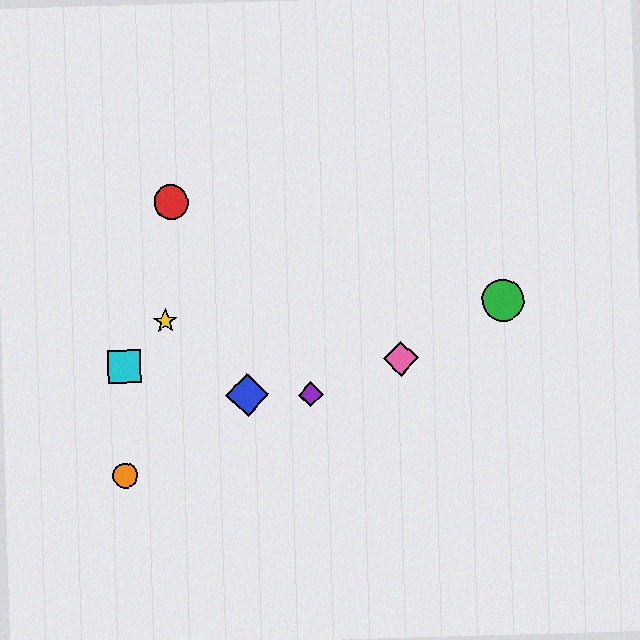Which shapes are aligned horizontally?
The cyan square, the pink diamond are aligned horizontally.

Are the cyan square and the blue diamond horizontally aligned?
No, the cyan square is at y≈367 and the blue diamond is at y≈395.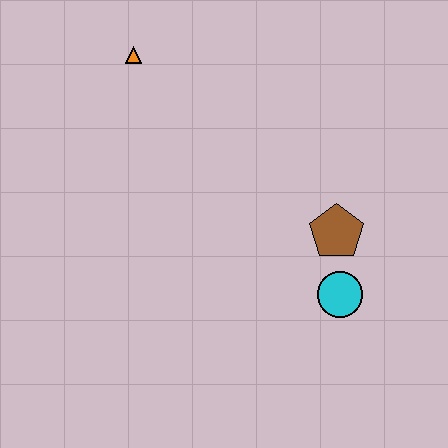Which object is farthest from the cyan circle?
The orange triangle is farthest from the cyan circle.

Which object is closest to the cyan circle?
The brown pentagon is closest to the cyan circle.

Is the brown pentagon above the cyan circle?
Yes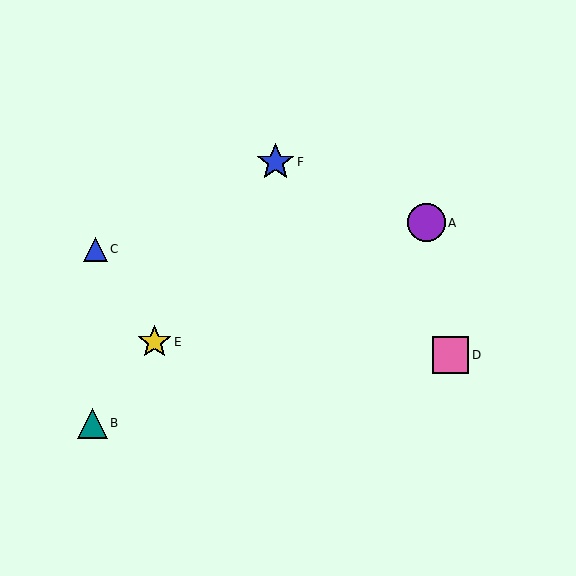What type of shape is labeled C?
Shape C is a blue triangle.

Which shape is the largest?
The blue star (labeled F) is the largest.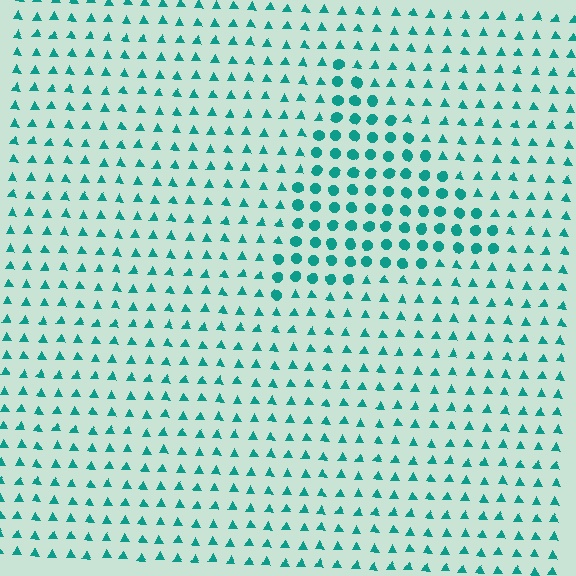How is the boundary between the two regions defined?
The boundary is defined by a change in element shape: circles inside vs. triangles outside. All elements share the same color and spacing.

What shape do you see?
I see a triangle.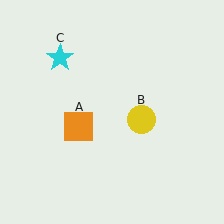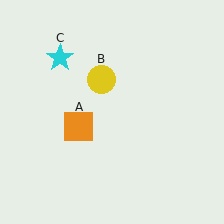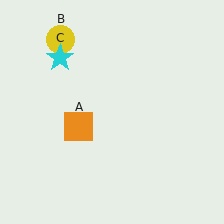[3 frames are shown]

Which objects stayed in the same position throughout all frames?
Orange square (object A) and cyan star (object C) remained stationary.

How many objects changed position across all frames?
1 object changed position: yellow circle (object B).